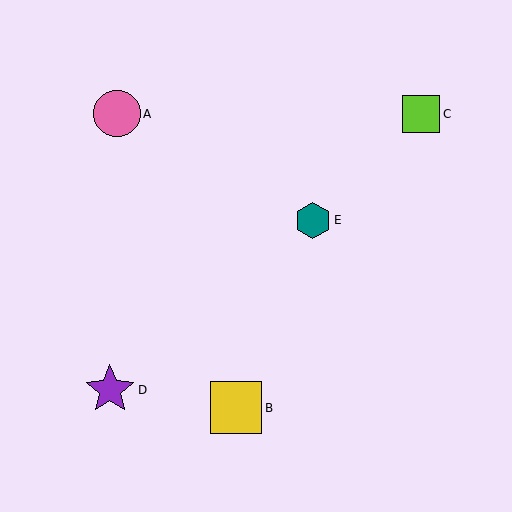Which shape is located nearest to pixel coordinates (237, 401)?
The yellow square (labeled B) at (236, 408) is nearest to that location.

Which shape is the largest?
The yellow square (labeled B) is the largest.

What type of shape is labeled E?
Shape E is a teal hexagon.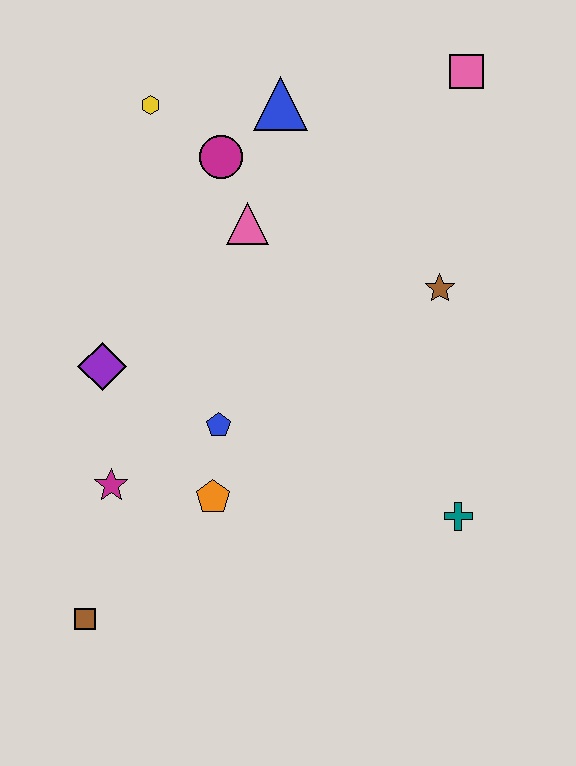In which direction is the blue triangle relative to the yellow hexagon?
The blue triangle is to the right of the yellow hexagon.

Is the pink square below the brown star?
No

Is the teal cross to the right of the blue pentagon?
Yes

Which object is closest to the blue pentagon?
The orange pentagon is closest to the blue pentagon.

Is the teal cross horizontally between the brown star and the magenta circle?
No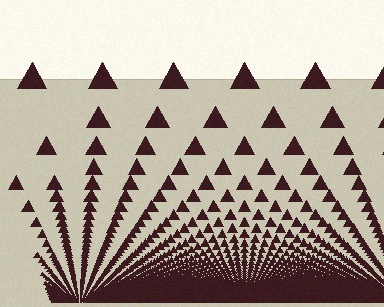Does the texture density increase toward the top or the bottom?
Density increases toward the bottom.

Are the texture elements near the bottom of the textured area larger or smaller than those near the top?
Smaller. The gradient is inverted — elements near the bottom are smaller and denser.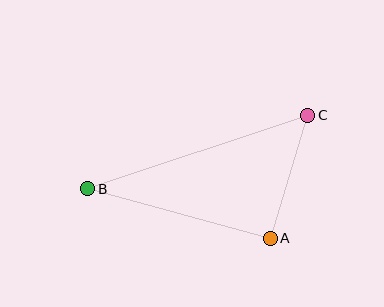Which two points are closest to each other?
Points A and C are closest to each other.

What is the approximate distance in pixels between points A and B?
The distance between A and B is approximately 189 pixels.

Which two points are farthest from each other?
Points B and C are farthest from each other.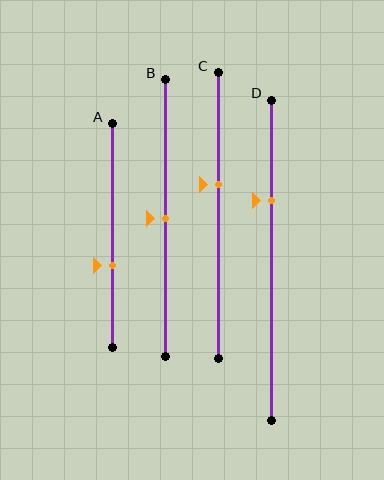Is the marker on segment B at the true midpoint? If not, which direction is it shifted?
Yes, the marker on segment B is at the true midpoint.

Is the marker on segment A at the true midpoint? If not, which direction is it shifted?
No, the marker on segment A is shifted downward by about 13% of the segment length.